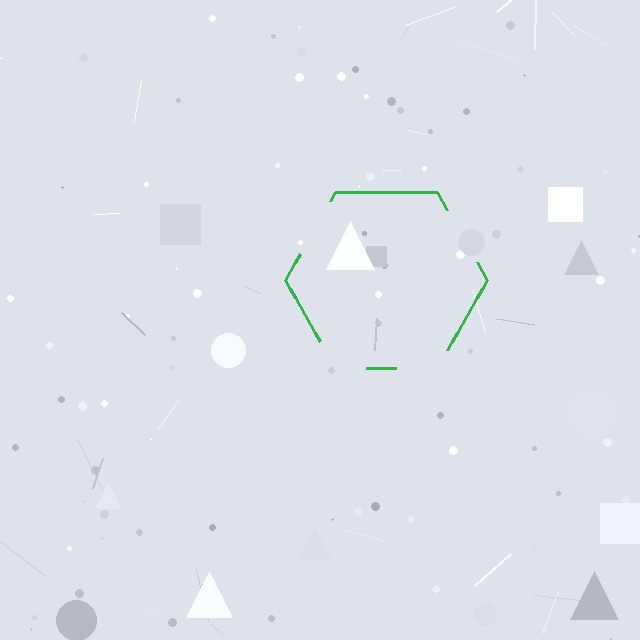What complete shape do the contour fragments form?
The contour fragments form a hexagon.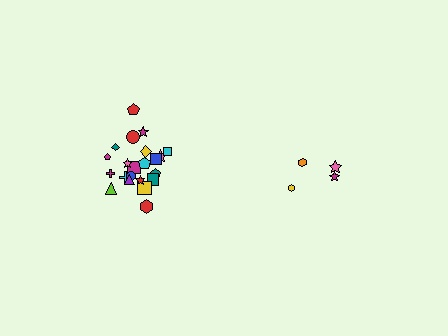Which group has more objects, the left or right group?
The left group.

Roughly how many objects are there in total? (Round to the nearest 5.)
Roughly 25 objects in total.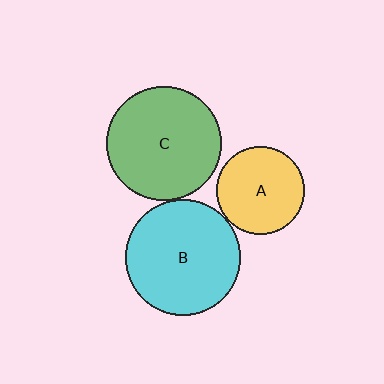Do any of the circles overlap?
No, none of the circles overlap.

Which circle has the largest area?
Circle B (cyan).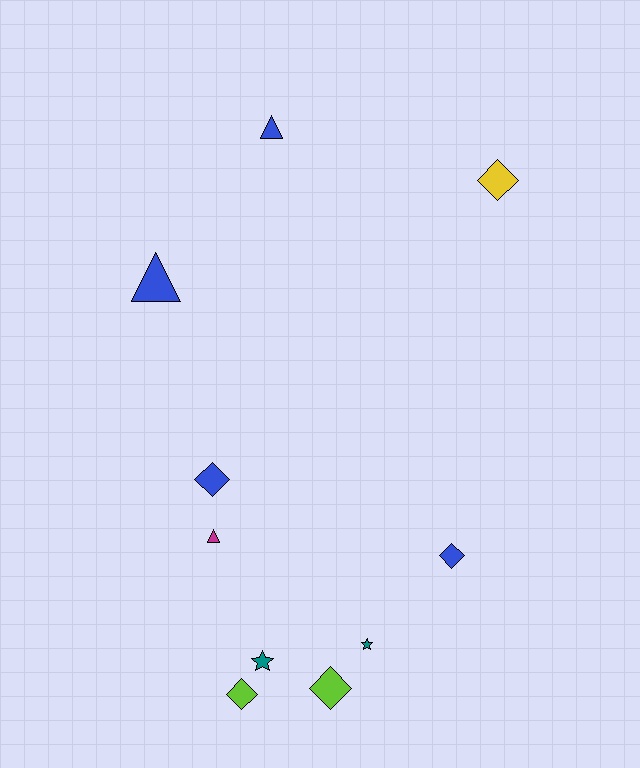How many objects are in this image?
There are 10 objects.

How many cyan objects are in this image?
There are no cyan objects.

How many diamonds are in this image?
There are 5 diamonds.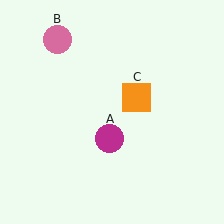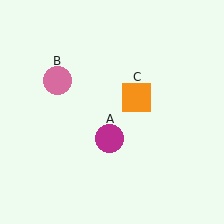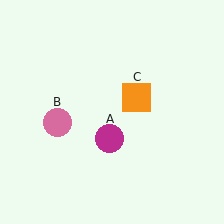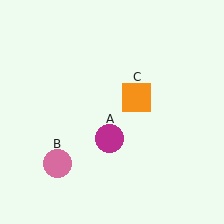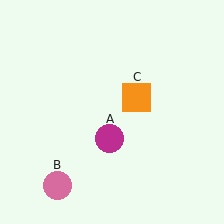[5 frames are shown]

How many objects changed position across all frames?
1 object changed position: pink circle (object B).